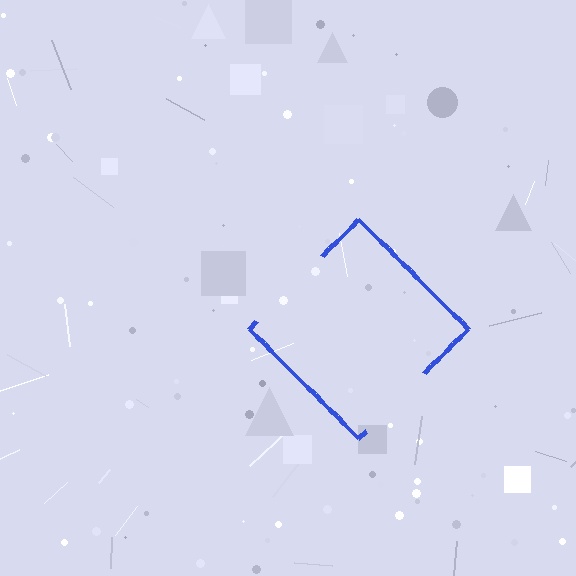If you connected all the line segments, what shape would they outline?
They would outline a diamond.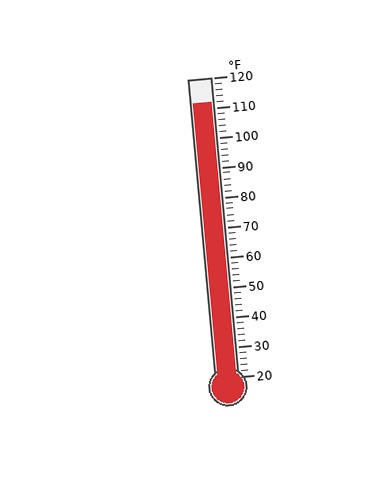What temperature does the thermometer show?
The thermometer shows approximately 112°F.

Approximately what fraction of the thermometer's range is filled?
The thermometer is filled to approximately 90% of its range.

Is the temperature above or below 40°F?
The temperature is above 40°F.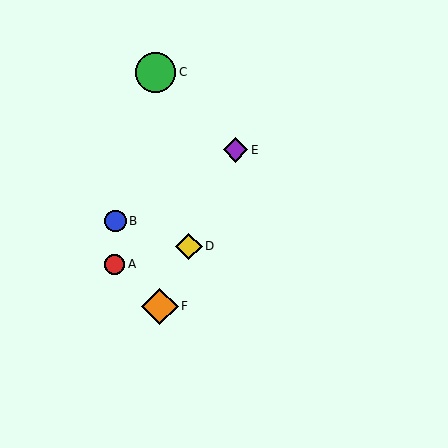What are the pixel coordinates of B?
Object B is at (116, 221).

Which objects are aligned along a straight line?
Objects D, E, F are aligned along a straight line.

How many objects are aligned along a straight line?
3 objects (D, E, F) are aligned along a straight line.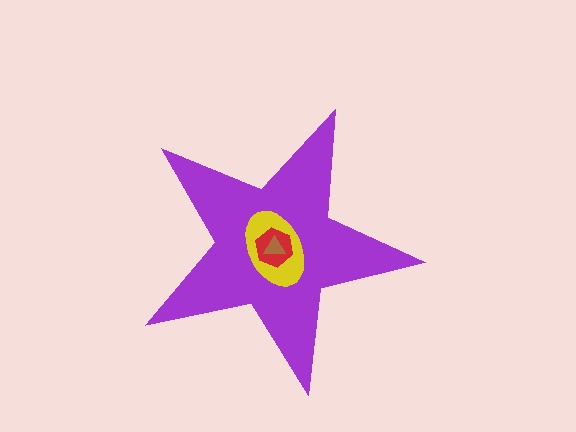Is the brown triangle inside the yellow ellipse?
Yes.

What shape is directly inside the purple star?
The yellow ellipse.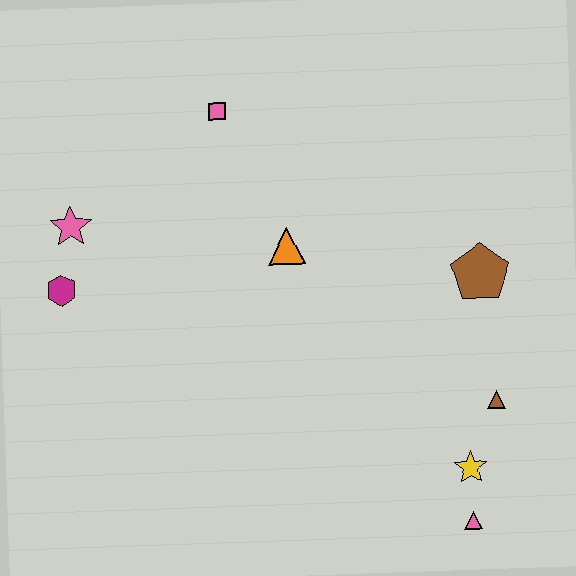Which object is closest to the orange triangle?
The pink square is closest to the orange triangle.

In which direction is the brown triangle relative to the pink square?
The brown triangle is below the pink square.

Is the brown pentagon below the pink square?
Yes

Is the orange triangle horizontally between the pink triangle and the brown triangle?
No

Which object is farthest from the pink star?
The pink triangle is farthest from the pink star.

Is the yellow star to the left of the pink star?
No